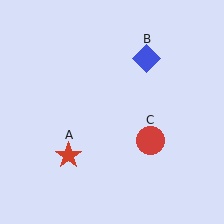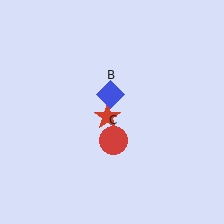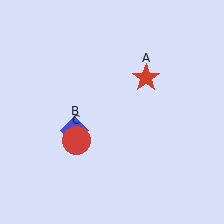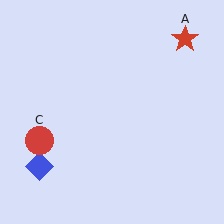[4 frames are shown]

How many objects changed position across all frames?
3 objects changed position: red star (object A), blue diamond (object B), red circle (object C).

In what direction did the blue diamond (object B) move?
The blue diamond (object B) moved down and to the left.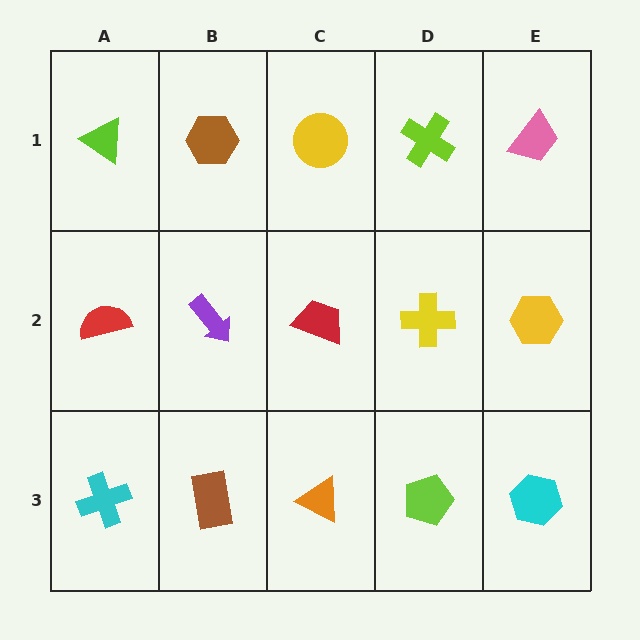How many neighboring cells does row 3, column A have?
2.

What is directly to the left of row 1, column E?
A lime cross.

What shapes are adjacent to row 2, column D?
A lime cross (row 1, column D), a lime pentagon (row 3, column D), a red trapezoid (row 2, column C), a yellow hexagon (row 2, column E).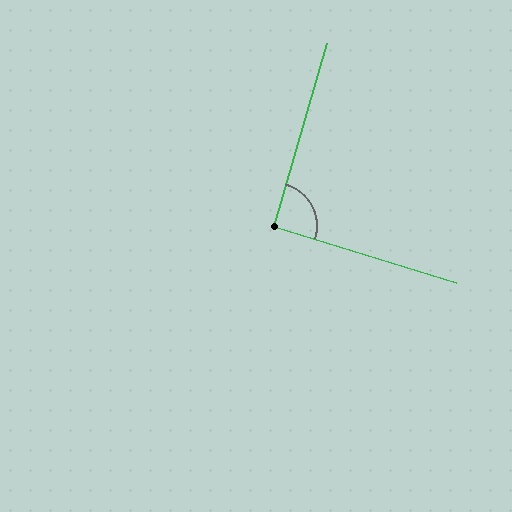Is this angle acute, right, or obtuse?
It is approximately a right angle.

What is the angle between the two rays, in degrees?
Approximately 91 degrees.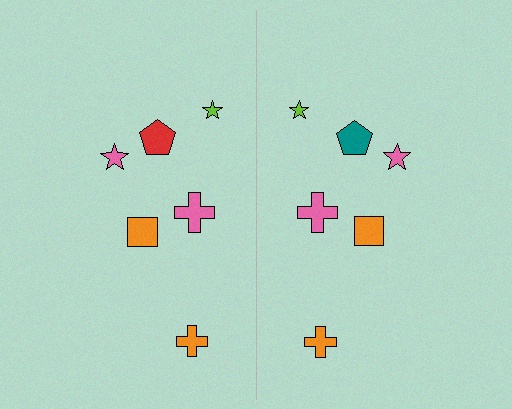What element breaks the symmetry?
The teal pentagon on the right side breaks the symmetry — its mirror counterpart is red.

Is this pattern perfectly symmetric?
No, the pattern is not perfectly symmetric. The teal pentagon on the right side breaks the symmetry — its mirror counterpart is red.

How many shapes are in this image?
There are 12 shapes in this image.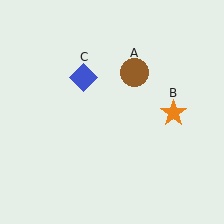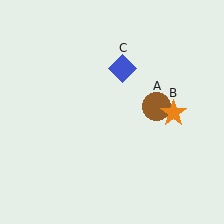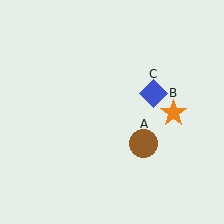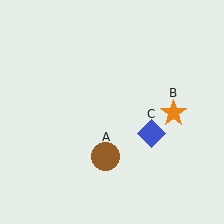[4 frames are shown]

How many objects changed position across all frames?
2 objects changed position: brown circle (object A), blue diamond (object C).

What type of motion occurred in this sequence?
The brown circle (object A), blue diamond (object C) rotated clockwise around the center of the scene.